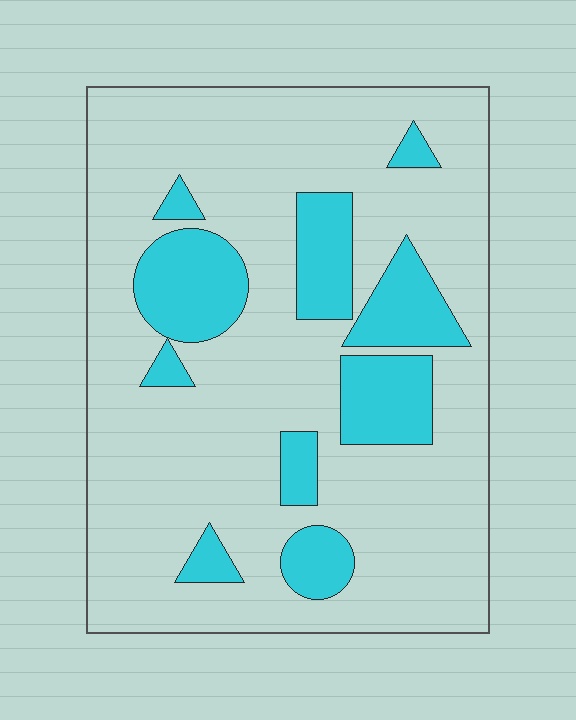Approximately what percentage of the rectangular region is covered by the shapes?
Approximately 20%.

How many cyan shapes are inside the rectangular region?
10.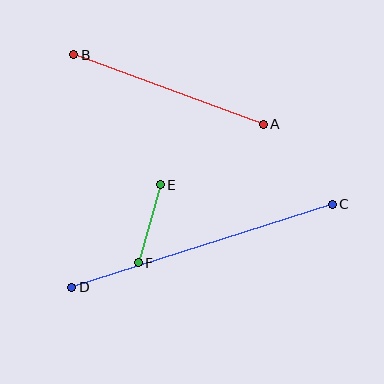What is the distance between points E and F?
The distance is approximately 81 pixels.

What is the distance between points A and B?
The distance is approximately 202 pixels.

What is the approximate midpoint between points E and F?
The midpoint is at approximately (149, 224) pixels.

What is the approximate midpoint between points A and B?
The midpoint is at approximately (168, 89) pixels.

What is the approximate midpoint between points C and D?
The midpoint is at approximately (202, 246) pixels.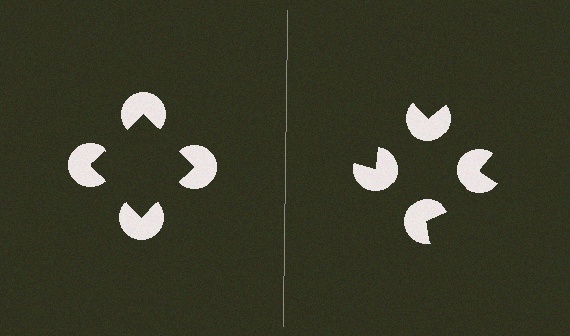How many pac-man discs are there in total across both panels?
8 — 4 on each side.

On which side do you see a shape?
An illusory square appears on the left side. On the right side the wedge cuts are rotated, so no coherent shape forms.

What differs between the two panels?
The pac-man discs are positioned identically on both sides; only the wedge orientations differ. On the left they align to a square; on the right they are misaligned.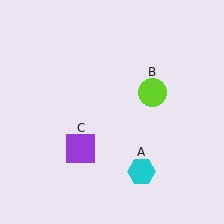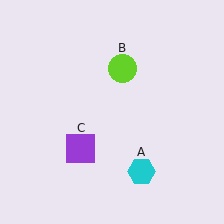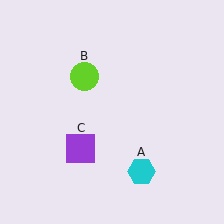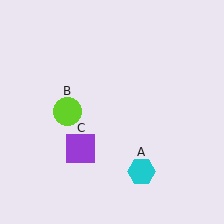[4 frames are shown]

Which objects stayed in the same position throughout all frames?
Cyan hexagon (object A) and purple square (object C) remained stationary.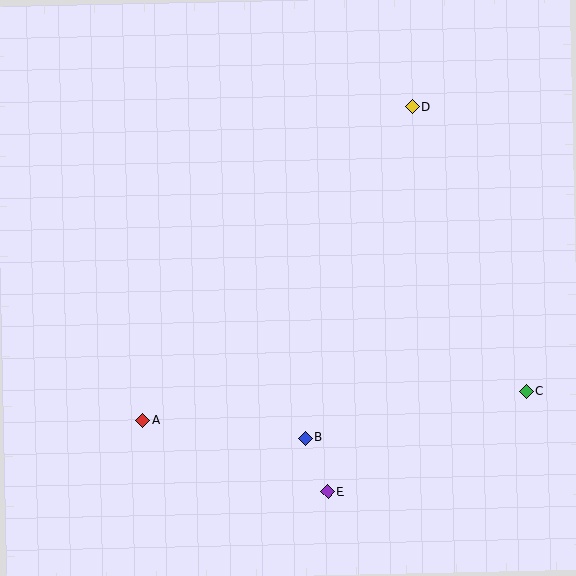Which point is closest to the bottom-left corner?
Point A is closest to the bottom-left corner.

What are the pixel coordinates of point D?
Point D is at (412, 107).